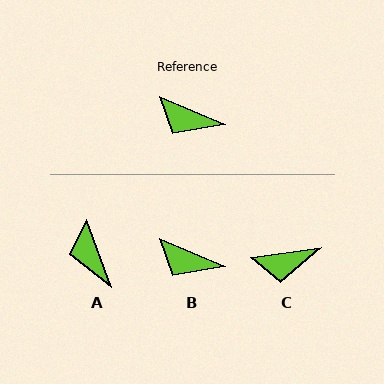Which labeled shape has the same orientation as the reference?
B.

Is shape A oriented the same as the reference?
No, it is off by about 47 degrees.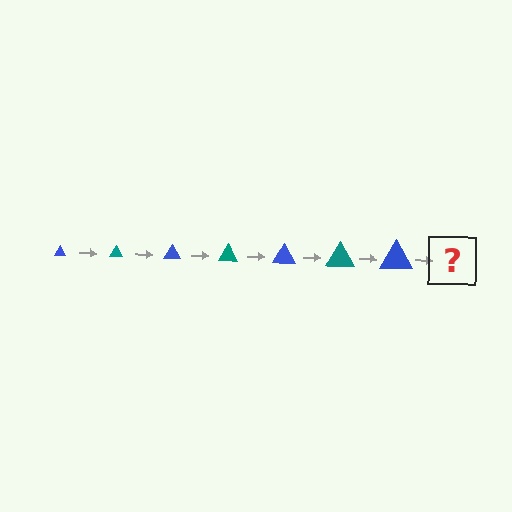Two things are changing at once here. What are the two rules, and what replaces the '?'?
The two rules are that the triangle grows larger each step and the color cycles through blue and teal. The '?' should be a teal triangle, larger than the previous one.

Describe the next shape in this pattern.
It should be a teal triangle, larger than the previous one.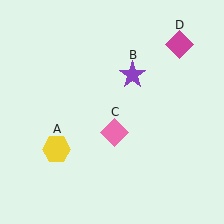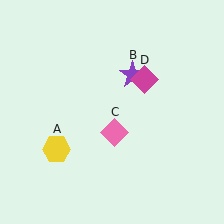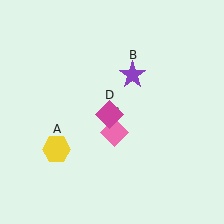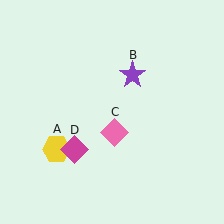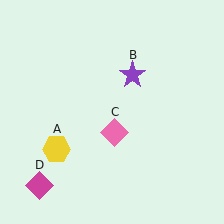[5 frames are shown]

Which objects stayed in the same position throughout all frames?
Yellow hexagon (object A) and purple star (object B) and pink diamond (object C) remained stationary.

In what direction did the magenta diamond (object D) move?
The magenta diamond (object D) moved down and to the left.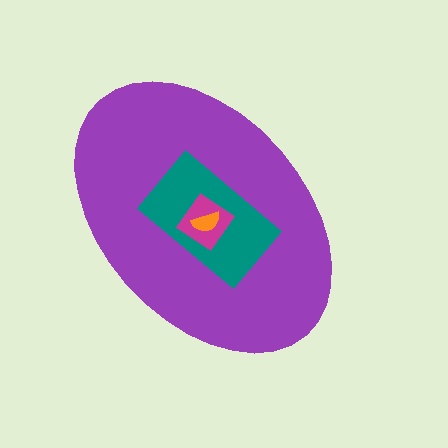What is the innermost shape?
The orange semicircle.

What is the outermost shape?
The purple ellipse.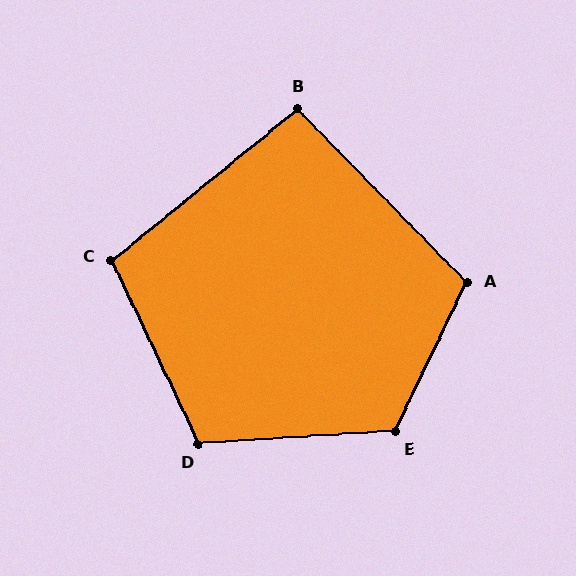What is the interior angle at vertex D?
Approximately 112 degrees (obtuse).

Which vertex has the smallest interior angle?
B, at approximately 95 degrees.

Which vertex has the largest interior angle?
E, at approximately 119 degrees.